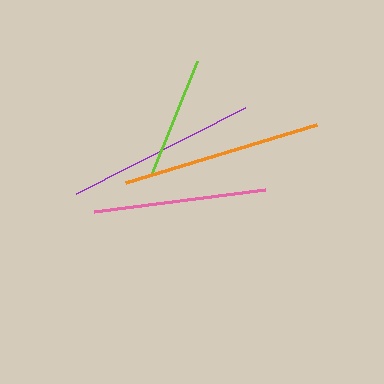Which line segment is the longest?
The orange line is the longest at approximately 199 pixels.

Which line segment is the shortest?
The lime line is the shortest at approximately 123 pixels.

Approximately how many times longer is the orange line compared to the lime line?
The orange line is approximately 1.6 times the length of the lime line.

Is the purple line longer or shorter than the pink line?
The purple line is longer than the pink line.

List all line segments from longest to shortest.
From longest to shortest: orange, purple, pink, lime.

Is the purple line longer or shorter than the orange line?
The orange line is longer than the purple line.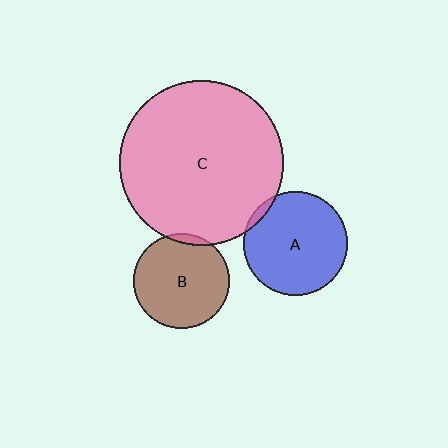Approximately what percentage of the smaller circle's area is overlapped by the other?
Approximately 5%.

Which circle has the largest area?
Circle C (pink).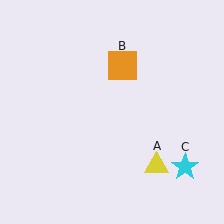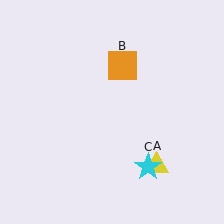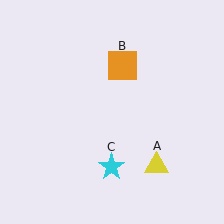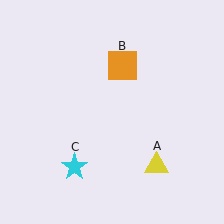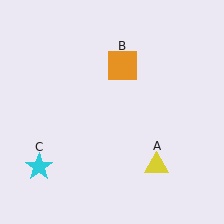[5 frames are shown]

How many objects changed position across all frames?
1 object changed position: cyan star (object C).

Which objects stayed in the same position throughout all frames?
Yellow triangle (object A) and orange square (object B) remained stationary.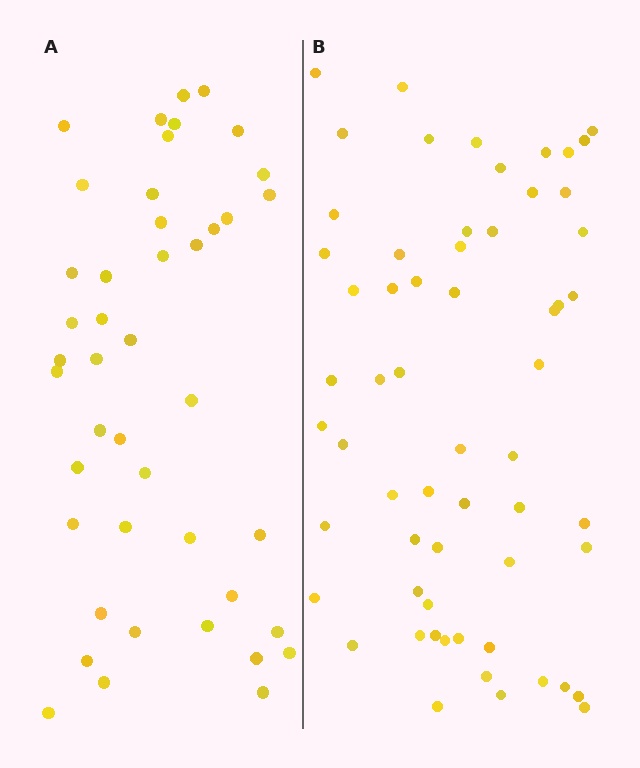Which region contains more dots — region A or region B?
Region B (the right region) has more dots.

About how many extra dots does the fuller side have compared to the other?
Region B has approximately 15 more dots than region A.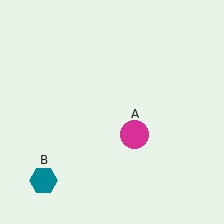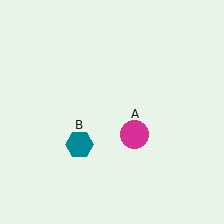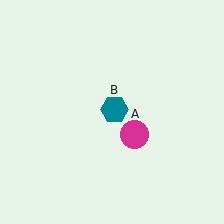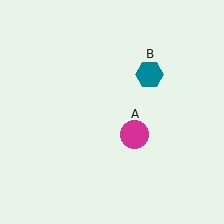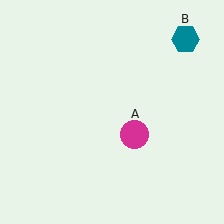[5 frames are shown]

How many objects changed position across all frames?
1 object changed position: teal hexagon (object B).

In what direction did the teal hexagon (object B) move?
The teal hexagon (object B) moved up and to the right.